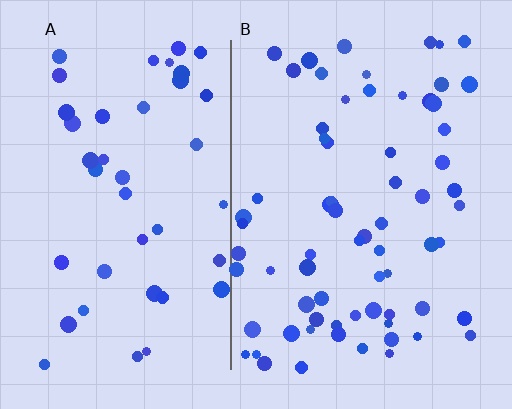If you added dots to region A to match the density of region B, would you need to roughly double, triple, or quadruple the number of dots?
Approximately double.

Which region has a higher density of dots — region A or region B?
B (the right).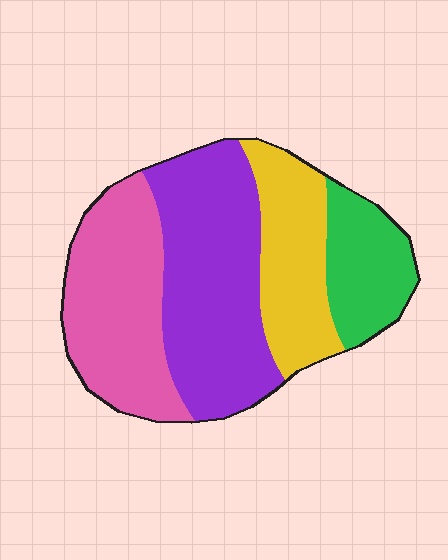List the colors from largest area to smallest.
From largest to smallest: purple, pink, yellow, green.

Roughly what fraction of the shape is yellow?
Yellow takes up about one fifth (1/5) of the shape.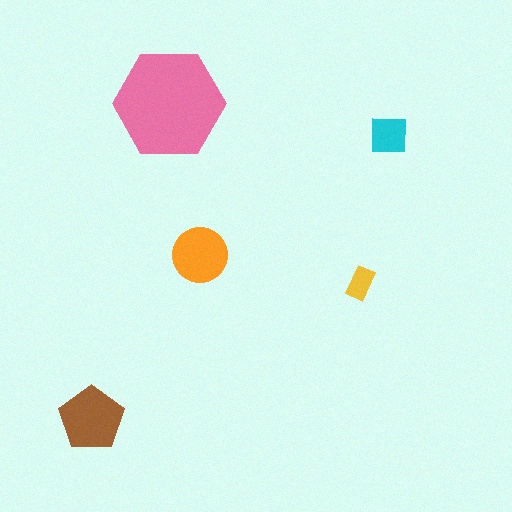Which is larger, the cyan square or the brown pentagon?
The brown pentagon.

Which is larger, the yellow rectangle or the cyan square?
The cyan square.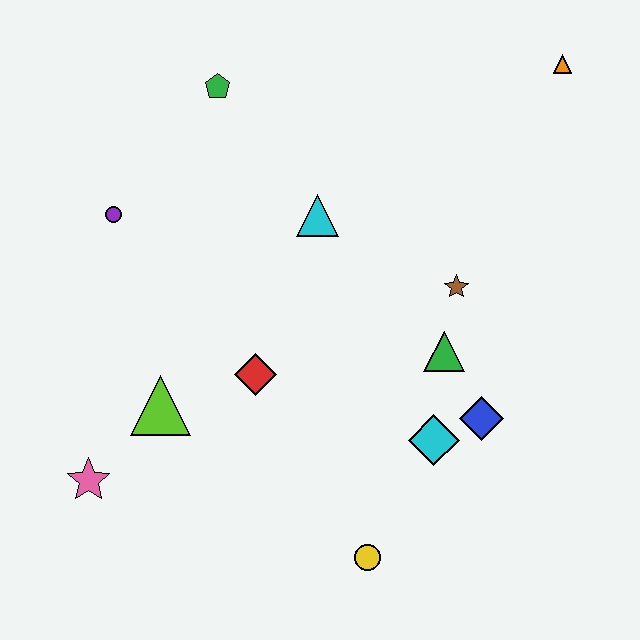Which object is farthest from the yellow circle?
The orange triangle is farthest from the yellow circle.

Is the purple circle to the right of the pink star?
Yes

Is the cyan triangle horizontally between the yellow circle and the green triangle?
No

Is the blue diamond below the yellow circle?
No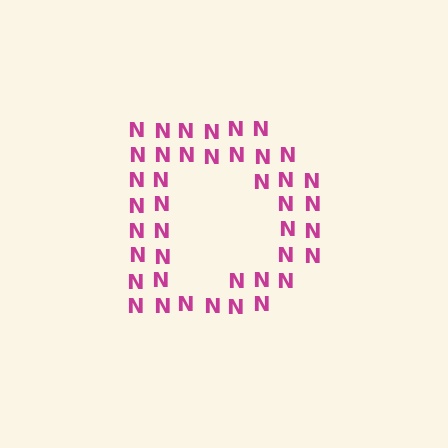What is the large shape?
The large shape is the letter D.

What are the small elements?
The small elements are letter N's.